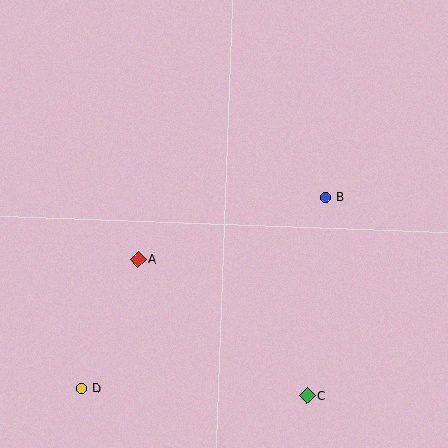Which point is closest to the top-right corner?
Point B is closest to the top-right corner.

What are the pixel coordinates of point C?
Point C is at (307, 395).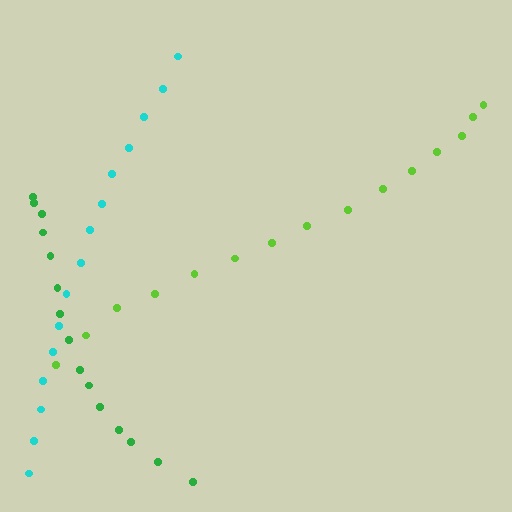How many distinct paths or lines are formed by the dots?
There are 3 distinct paths.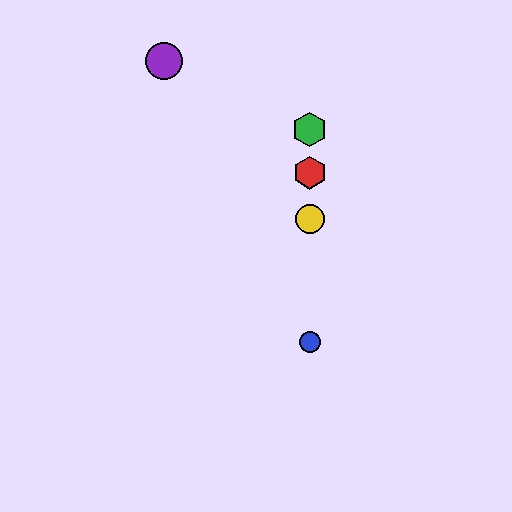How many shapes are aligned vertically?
4 shapes (the red hexagon, the blue circle, the green hexagon, the yellow circle) are aligned vertically.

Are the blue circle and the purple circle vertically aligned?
No, the blue circle is at x≈310 and the purple circle is at x≈164.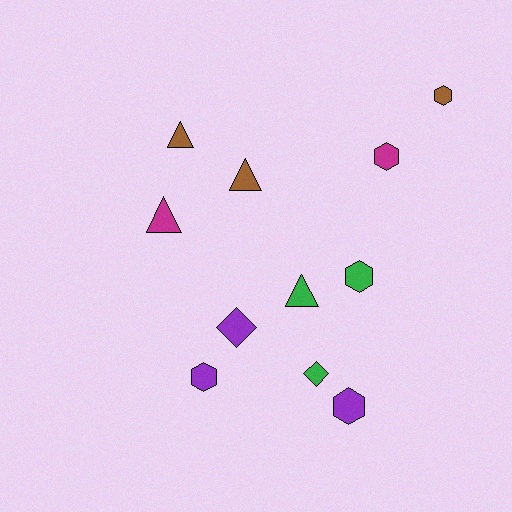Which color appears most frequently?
Brown, with 3 objects.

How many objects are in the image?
There are 11 objects.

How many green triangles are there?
There is 1 green triangle.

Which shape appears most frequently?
Hexagon, with 5 objects.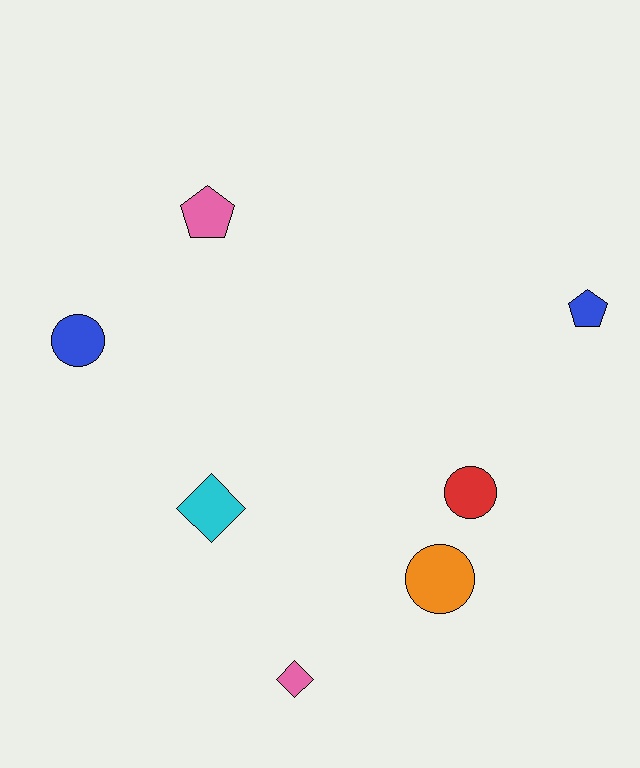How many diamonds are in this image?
There are 2 diamonds.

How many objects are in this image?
There are 7 objects.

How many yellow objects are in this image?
There are no yellow objects.